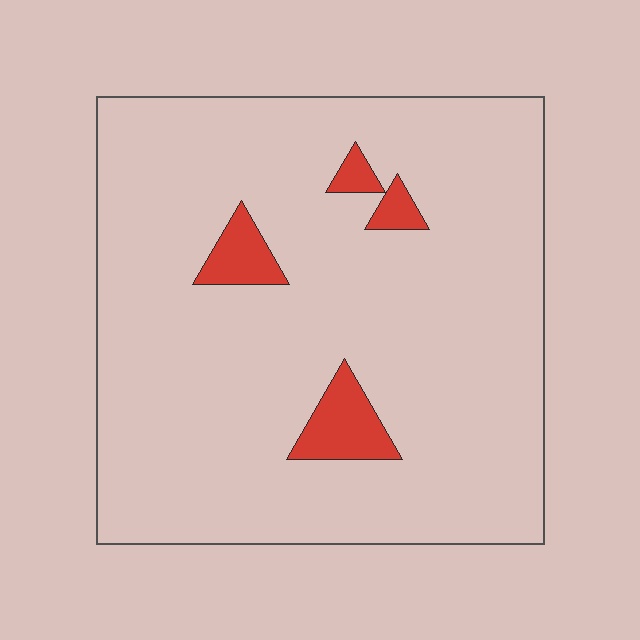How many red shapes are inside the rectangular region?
4.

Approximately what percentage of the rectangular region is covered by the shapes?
Approximately 5%.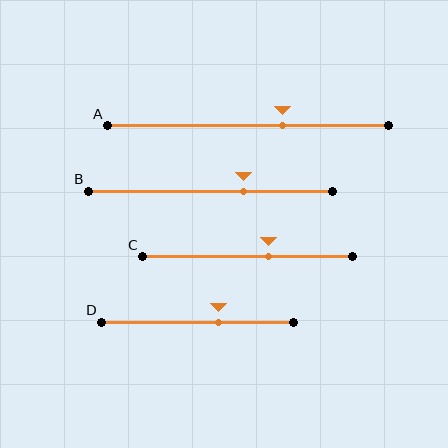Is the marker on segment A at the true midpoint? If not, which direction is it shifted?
No, the marker on segment A is shifted to the right by about 12% of the segment length.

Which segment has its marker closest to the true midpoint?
Segment C has its marker closest to the true midpoint.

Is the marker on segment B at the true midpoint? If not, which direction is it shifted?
No, the marker on segment B is shifted to the right by about 13% of the segment length.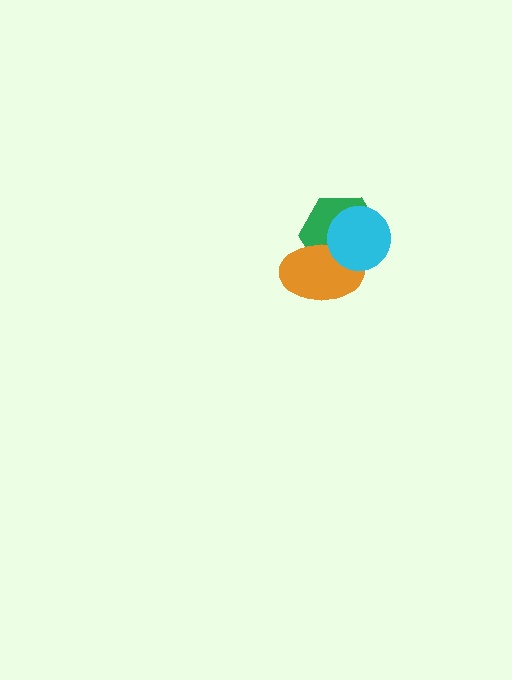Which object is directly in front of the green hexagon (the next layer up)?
The orange ellipse is directly in front of the green hexagon.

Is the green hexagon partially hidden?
Yes, it is partially covered by another shape.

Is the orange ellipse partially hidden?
Yes, it is partially covered by another shape.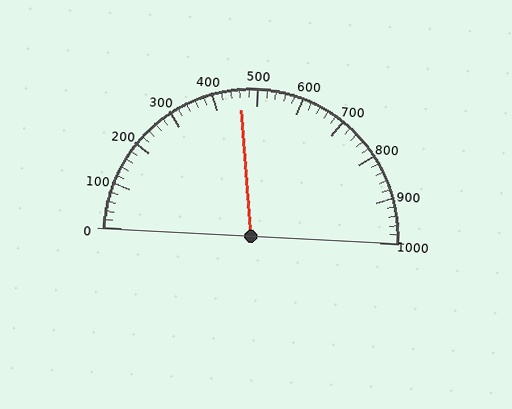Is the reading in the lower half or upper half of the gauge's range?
The reading is in the lower half of the range (0 to 1000).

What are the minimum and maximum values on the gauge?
The gauge ranges from 0 to 1000.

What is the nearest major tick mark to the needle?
The nearest major tick mark is 500.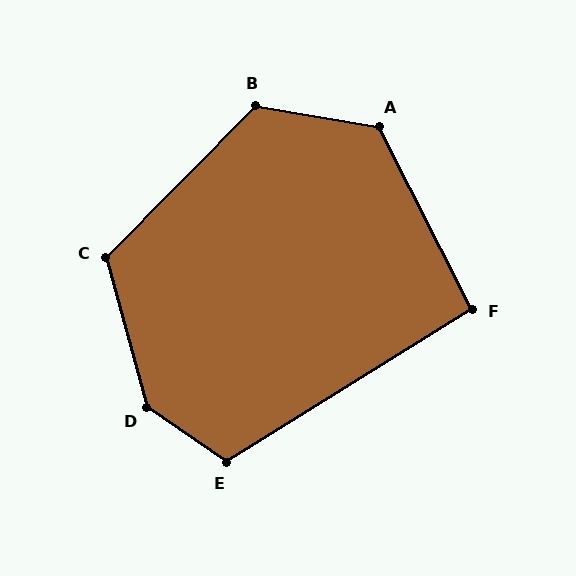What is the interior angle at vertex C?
Approximately 120 degrees (obtuse).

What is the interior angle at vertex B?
Approximately 125 degrees (obtuse).